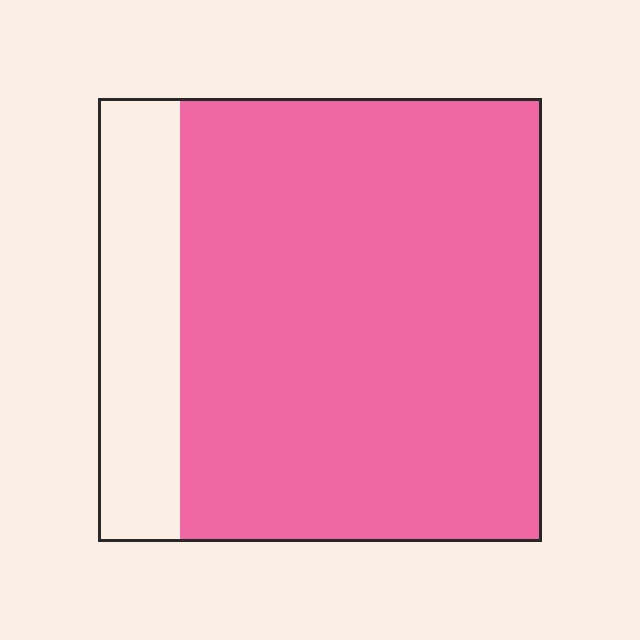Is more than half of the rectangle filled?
Yes.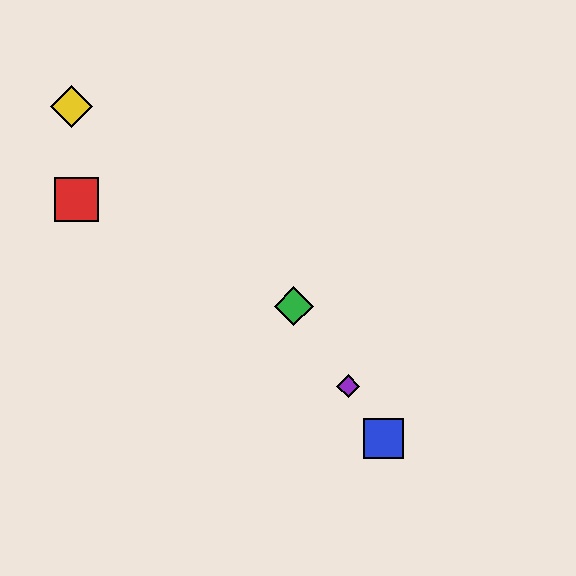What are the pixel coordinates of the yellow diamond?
The yellow diamond is at (72, 106).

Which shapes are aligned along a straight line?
The blue square, the green diamond, the purple diamond are aligned along a straight line.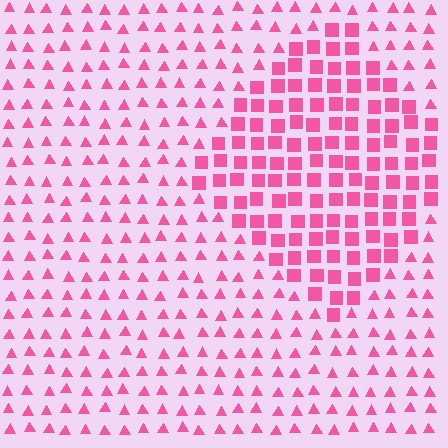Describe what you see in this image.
The image is filled with small pink elements arranged in a uniform grid. A diamond-shaped region contains squares, while the surrounding area contains triangles. The boundary is defined purely by the change in element shape.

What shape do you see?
I see a diamond.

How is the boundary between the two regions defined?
The boundary is defined by a change in element shape: squares inside vs. triangles outside. All elements share the same color and spacing.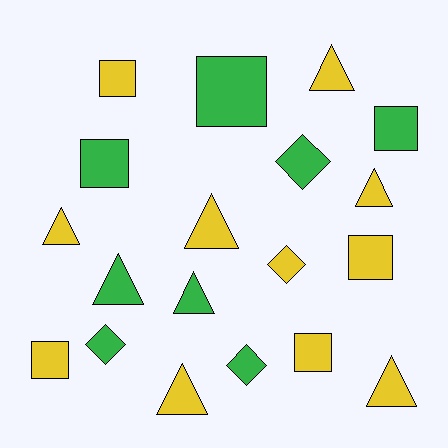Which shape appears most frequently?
Triangle, with 8 objects.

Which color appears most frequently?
Yellow, with 11 objects.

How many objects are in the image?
There are 19 objects.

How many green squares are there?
There are 3 green squares.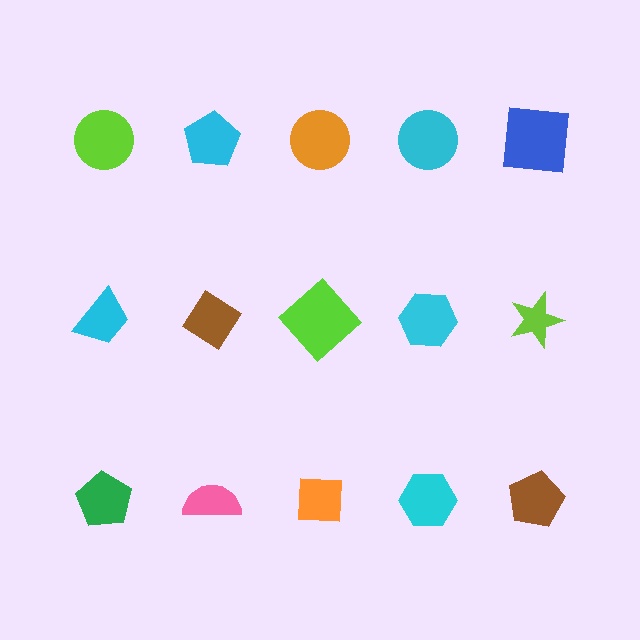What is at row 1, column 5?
A blue square.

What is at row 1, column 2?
A cyan pentagon.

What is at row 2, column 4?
A cyan hexagon.